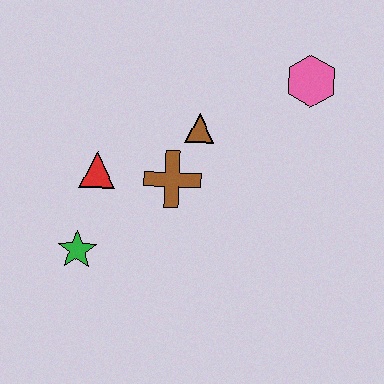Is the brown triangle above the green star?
Yes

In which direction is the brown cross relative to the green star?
The brown cross is to the right of the green star.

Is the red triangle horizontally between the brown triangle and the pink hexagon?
No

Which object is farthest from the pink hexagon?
The green star is farthest from the pink hexagon.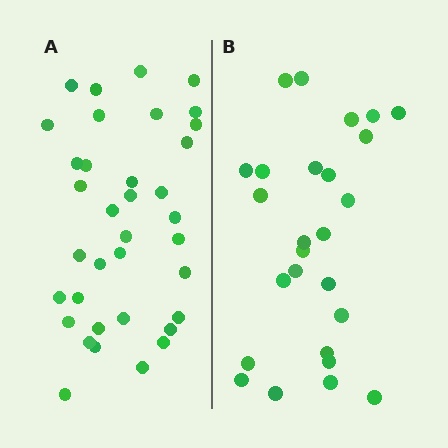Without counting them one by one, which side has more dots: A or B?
Region A (the left region) has more dots.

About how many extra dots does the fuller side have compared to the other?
Region A has roughly 10 or so more dots than region B.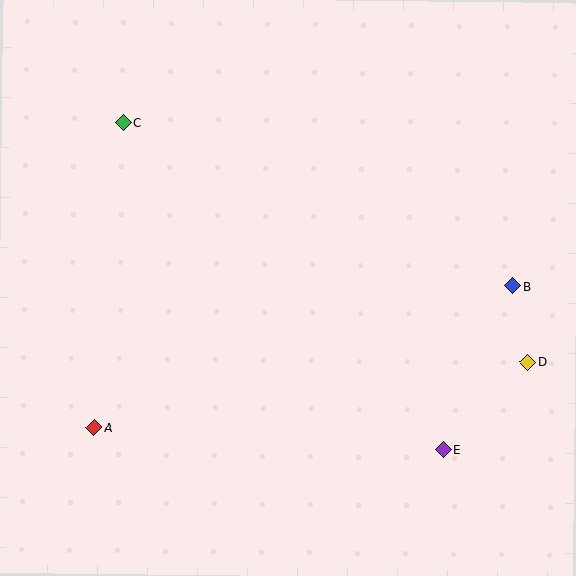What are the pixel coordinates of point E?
Point E is at (444, 449).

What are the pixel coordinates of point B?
Point B is at (513, 286).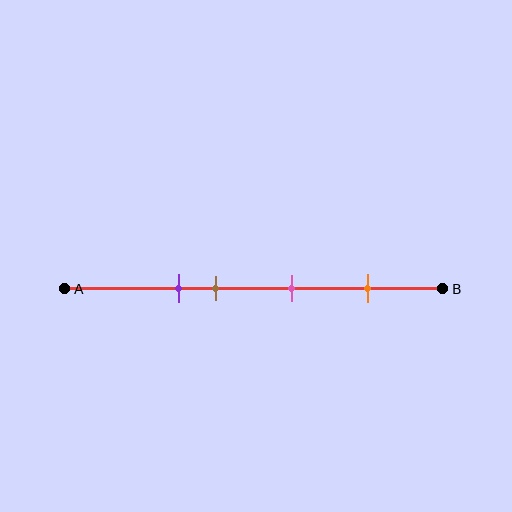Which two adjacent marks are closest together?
The purple and brown marks are the closest adjacent pair.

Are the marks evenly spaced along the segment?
No, the marks are not evenly spaced.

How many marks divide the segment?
There are 4 marks dividing the segment.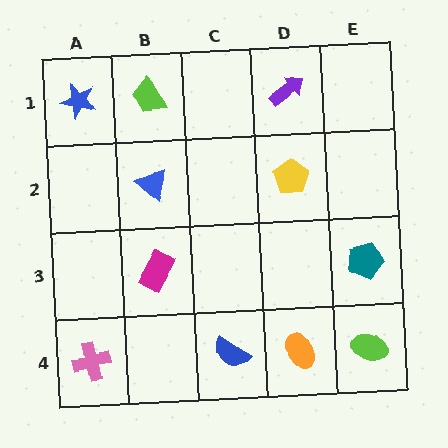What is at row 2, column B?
A blue triangle.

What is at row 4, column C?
A blue semicircle.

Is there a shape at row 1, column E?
No, that cell is empty.